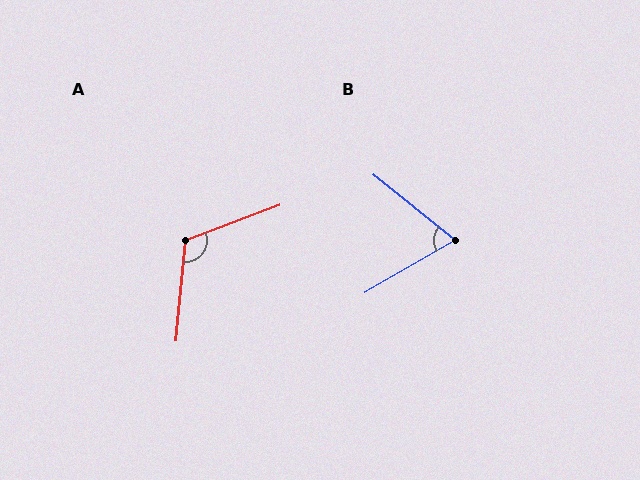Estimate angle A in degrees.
Approximately 116 degrees.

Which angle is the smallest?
B, at approximately 69 degrees.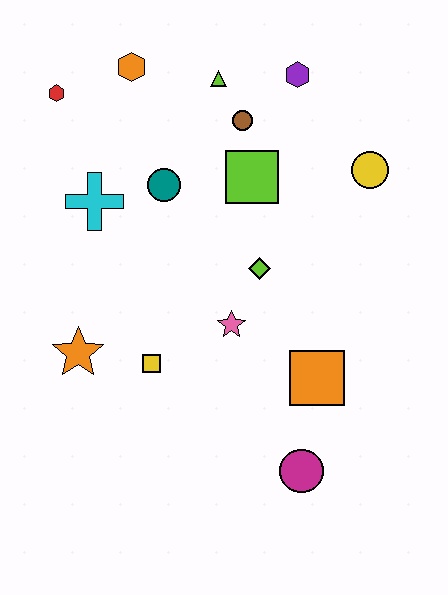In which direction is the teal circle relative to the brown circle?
The teal circle is to the left of the brown circle.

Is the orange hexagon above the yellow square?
Yes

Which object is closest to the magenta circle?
The orange square is closest to the magenta circle.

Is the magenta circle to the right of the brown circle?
Yes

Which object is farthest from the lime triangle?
The magenta circle is farthest from the lime triangle.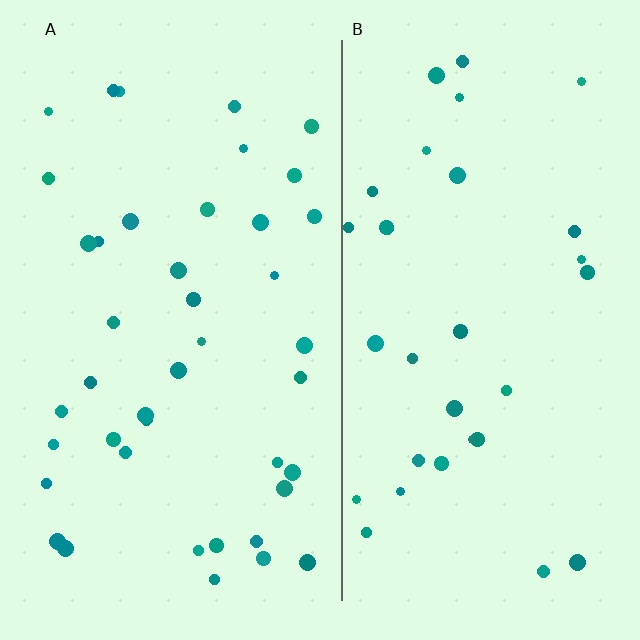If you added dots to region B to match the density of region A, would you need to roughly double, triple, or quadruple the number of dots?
Approximately double.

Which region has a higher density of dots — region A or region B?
A (the left).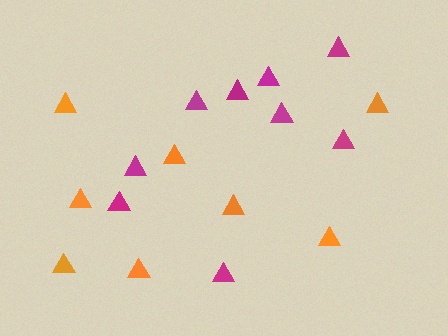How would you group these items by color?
There are 2 groups: one group of orange triangles (8) and one group of magenta triangles (9).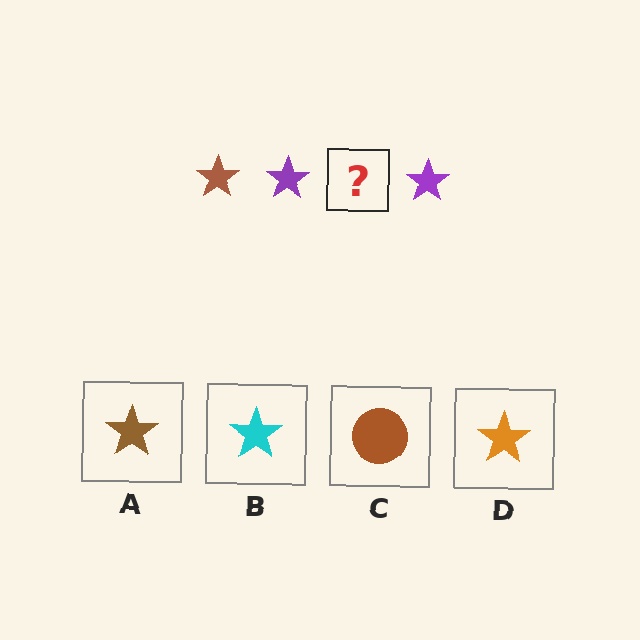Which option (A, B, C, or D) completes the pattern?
A.